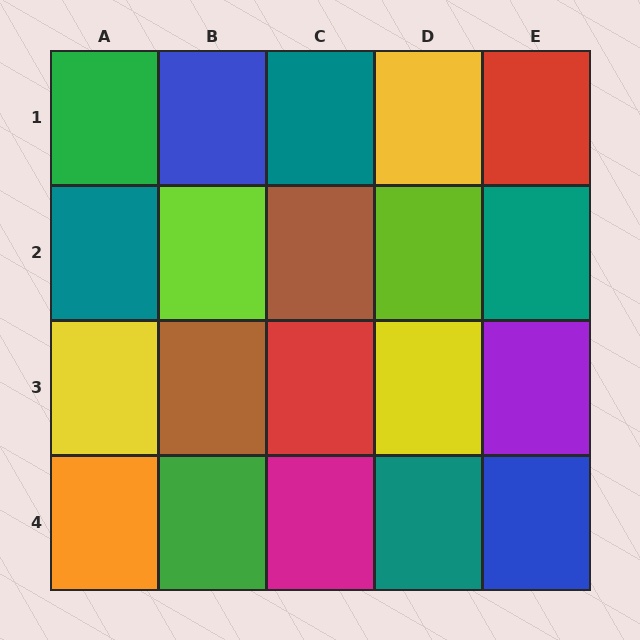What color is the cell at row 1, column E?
Red.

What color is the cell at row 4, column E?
Blue.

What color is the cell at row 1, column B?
Blue.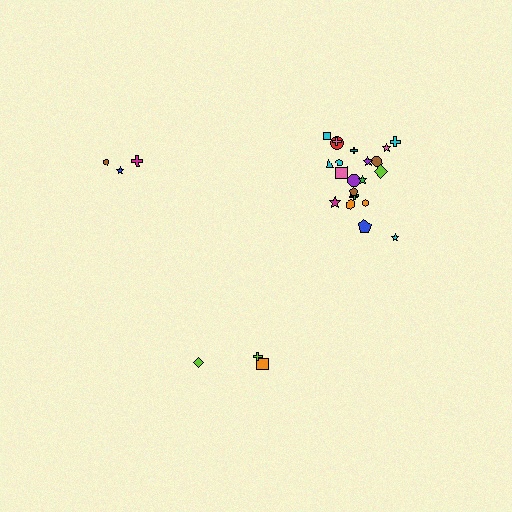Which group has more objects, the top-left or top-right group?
The top-right group.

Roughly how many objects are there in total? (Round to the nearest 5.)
Roughly 30 objects in total.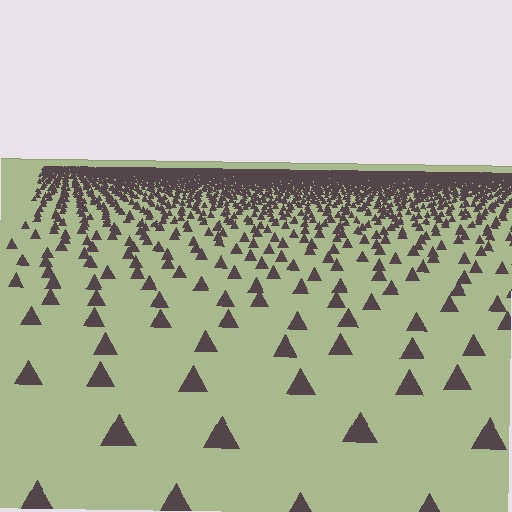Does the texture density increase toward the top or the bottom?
Density increases toward the top.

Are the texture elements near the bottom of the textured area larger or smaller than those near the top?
Larger. Near the bottom, elements are closer to the viewer and appear at a bigger on-screen size.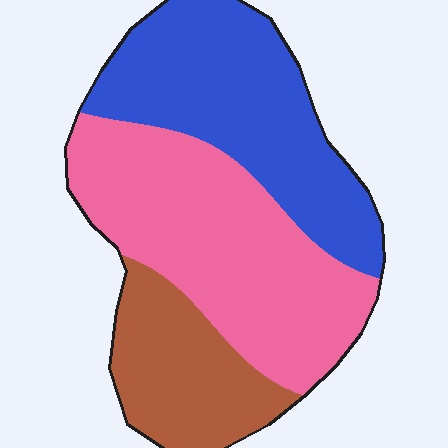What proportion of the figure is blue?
Blue covers about 35% of the figure.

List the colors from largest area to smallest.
From largest to smallest: pink, blue, brown.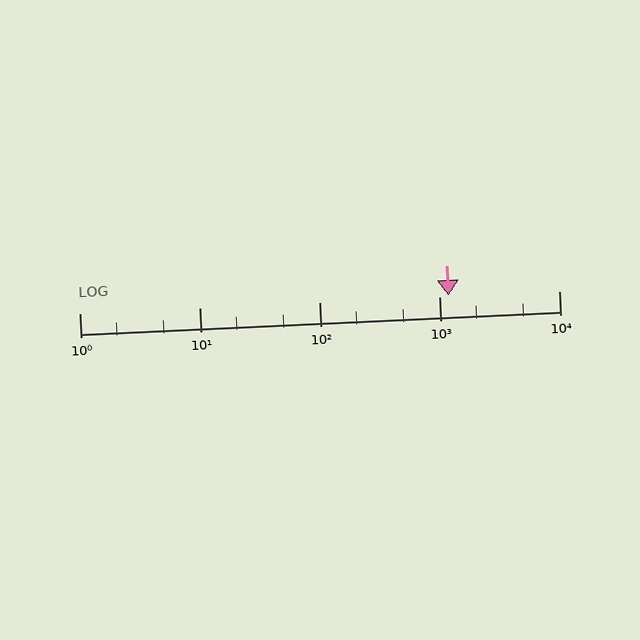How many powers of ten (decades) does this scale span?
The scale spans 4 decades, from 1 to 10000.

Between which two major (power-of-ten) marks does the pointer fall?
The pointer is between 1000 and 10000.